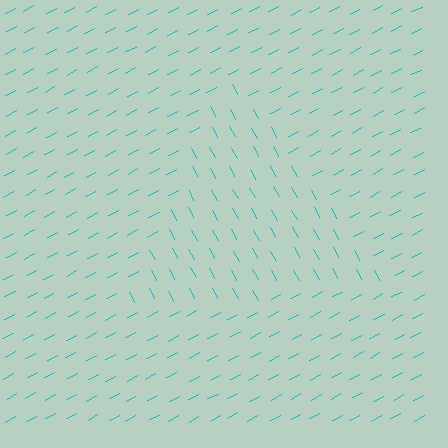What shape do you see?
I see a triangle.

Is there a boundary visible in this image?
Yes, there is a texture boundary formed by a change in line orientation.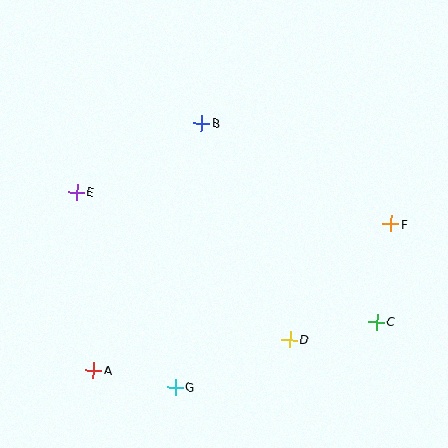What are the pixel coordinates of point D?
Point D is at (290, 340).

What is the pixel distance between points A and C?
The distance between A and C is 287 pixels.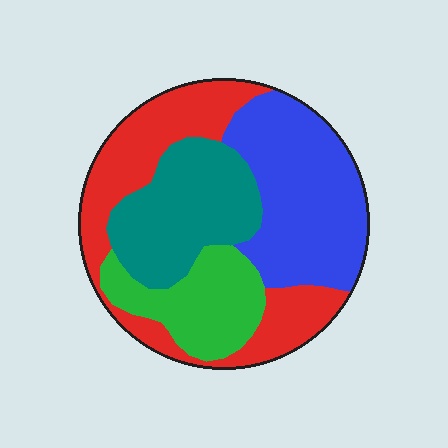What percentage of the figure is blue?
Blue covers roughly 30% of the figure.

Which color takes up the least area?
Green, at roughly 15%.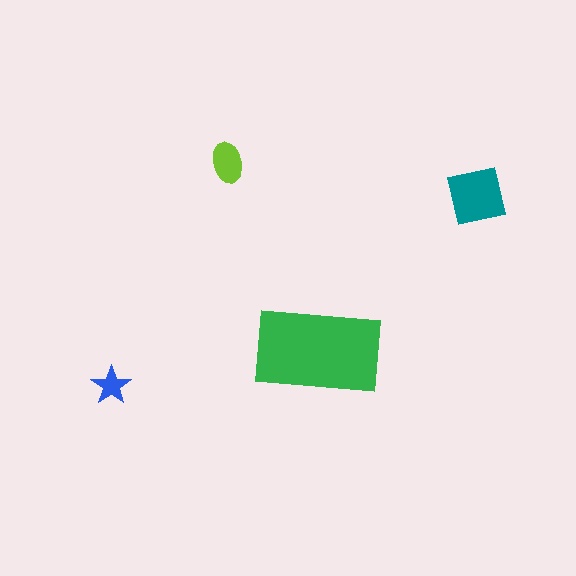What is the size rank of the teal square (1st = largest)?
2nd.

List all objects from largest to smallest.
The green rectangle, the teal square, the lime ellipse, the blue star.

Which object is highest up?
The lime ellipse is topmost.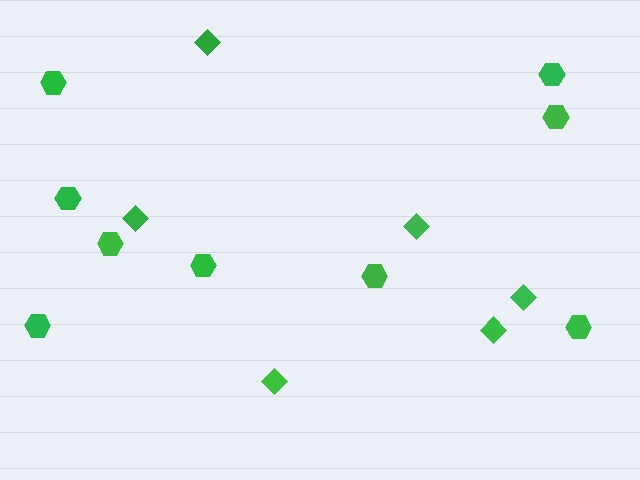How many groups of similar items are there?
There are 2 groups: one group of hexagons (9) and one group of diamonds (6).